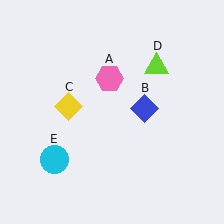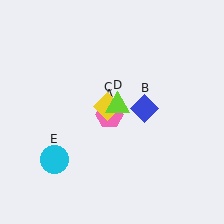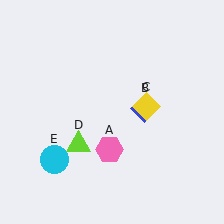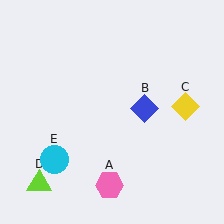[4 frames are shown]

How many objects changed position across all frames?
3 objects changed position: pink hexagon (object A), yellow diamond (object C), lime triangle (object D).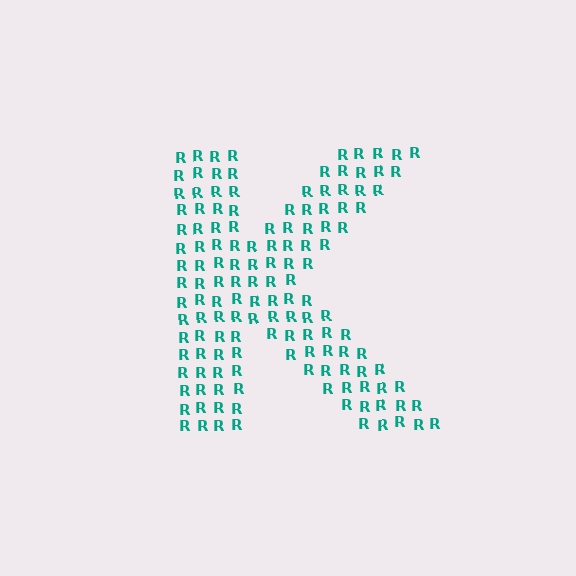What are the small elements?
The small elements are letter R's.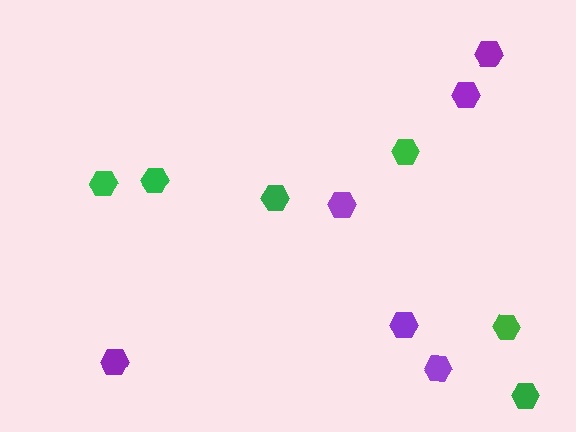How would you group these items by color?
There are 2 groups: one group of purple hexagons (6) and one group of green hexagons (6).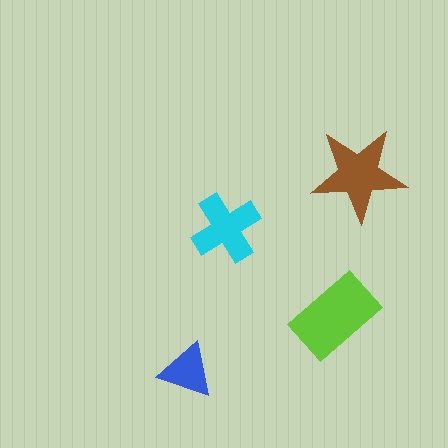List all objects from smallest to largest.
The blue triangle, the cyan cross, the brown star, the lime rectangle.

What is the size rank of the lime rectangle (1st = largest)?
1st.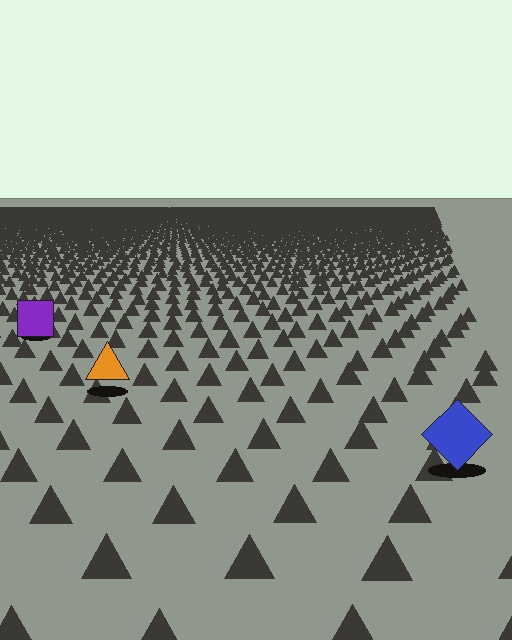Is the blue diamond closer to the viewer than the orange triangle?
Yes. The blue diamond is closer — you can tell from the texture gradient: the ground texture is coarser near it.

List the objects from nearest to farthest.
From nearest to farthest: the blue diamond, the orange triangle, the purple square.